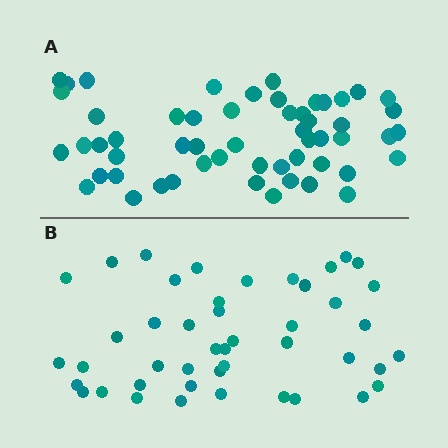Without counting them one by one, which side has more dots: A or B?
Region A (the top region) has more dots.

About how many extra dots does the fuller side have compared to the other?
Region A has roughly 10 or so more dots than region B.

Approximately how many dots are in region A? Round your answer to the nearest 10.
About 60 dots. (The exact count is 55, which rounds to 60.)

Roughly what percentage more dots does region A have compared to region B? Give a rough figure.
About 20% more.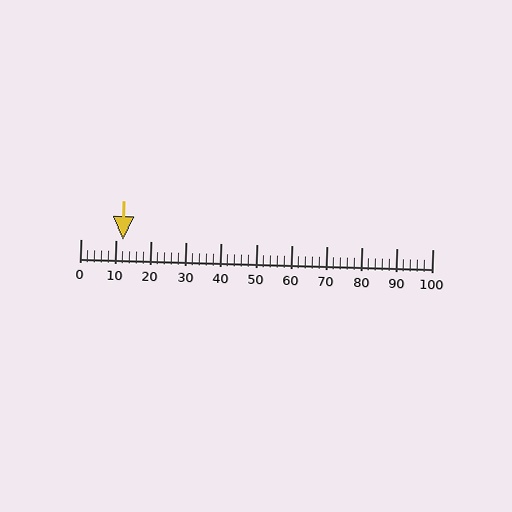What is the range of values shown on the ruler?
The ruler shows values from 0 to 100.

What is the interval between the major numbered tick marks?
The major tick marks are spaced 10 units apart.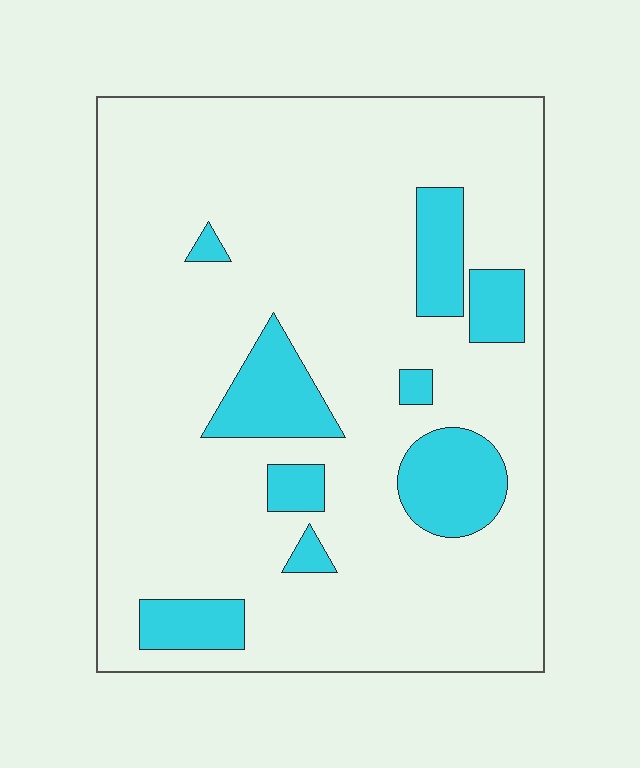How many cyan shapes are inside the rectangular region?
9.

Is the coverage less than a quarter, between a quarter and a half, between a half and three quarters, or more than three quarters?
Less than a quarter.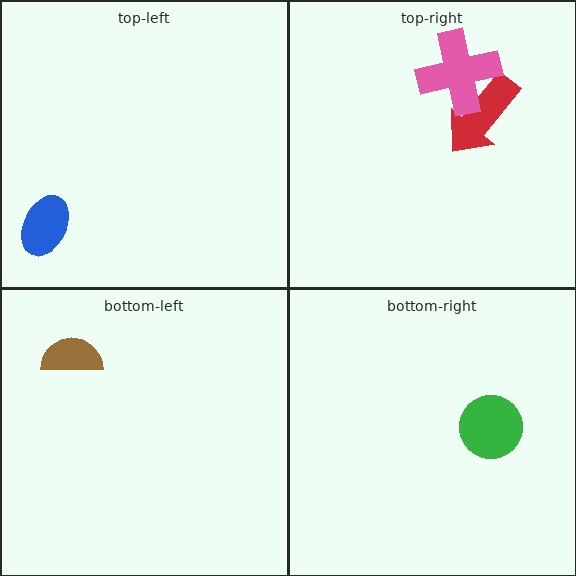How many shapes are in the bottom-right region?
1.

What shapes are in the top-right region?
The red arrow, the pink cross.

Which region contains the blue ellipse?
The top-left region.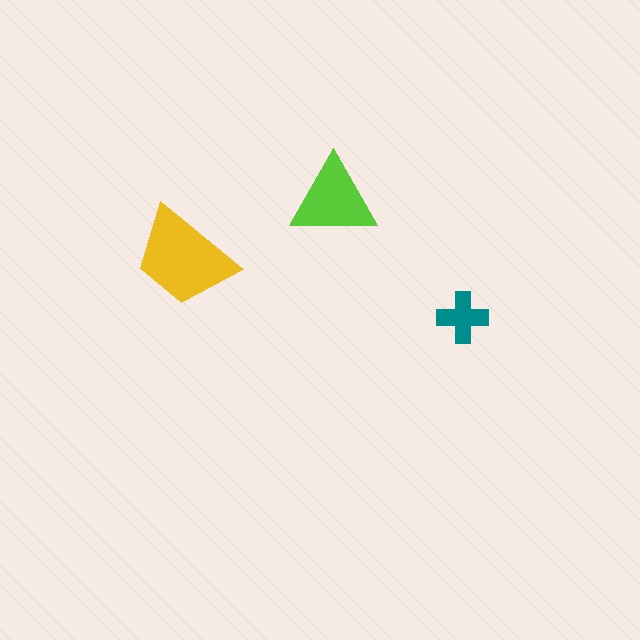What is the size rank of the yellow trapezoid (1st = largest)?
1st.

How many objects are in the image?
There are 3 objects in the image.